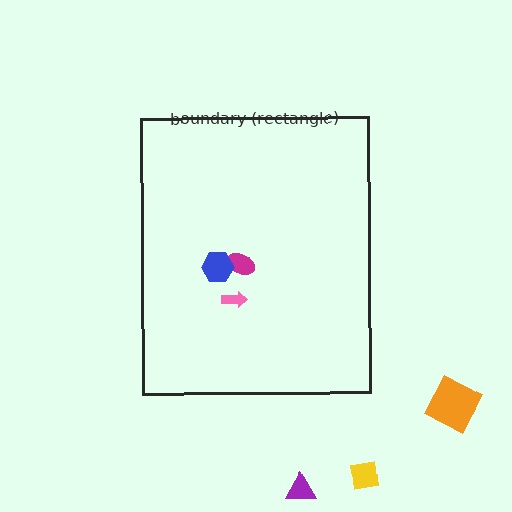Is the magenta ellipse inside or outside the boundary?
Inside.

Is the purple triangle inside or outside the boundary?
Outside.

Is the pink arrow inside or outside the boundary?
Inside.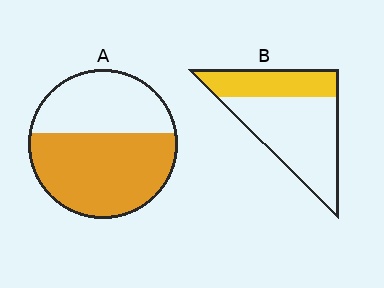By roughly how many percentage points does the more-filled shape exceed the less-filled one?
By roughly 25 percentage points (A over B).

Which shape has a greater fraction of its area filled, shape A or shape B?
Shape A.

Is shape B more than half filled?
No.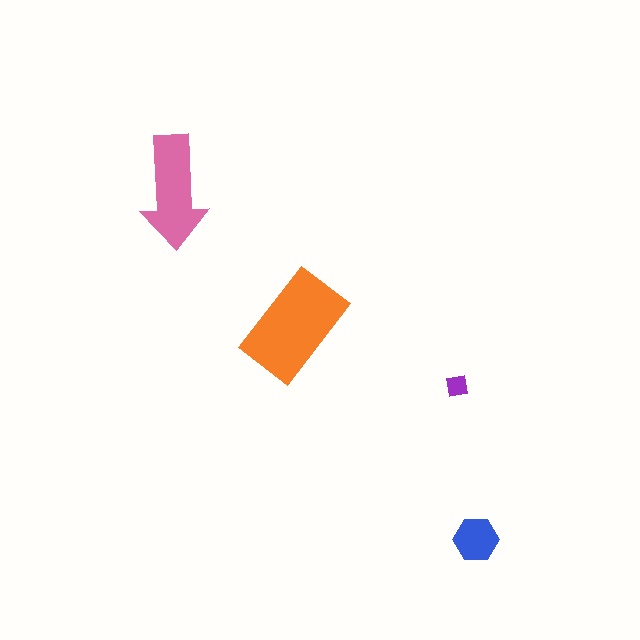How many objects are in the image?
There are 4 objects in the image.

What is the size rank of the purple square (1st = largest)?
4th.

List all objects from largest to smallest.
The orange rectangle, the pink arrow, the blue hexagon, the purple square.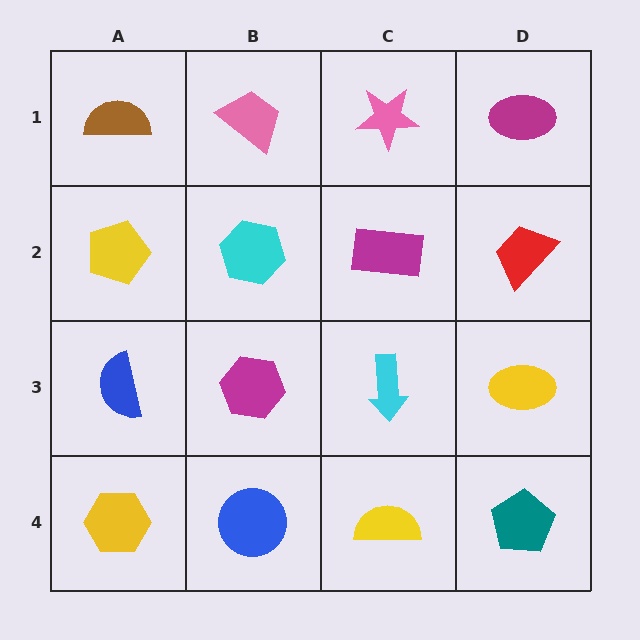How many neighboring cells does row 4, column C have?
3.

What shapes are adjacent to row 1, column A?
A yellow pentagon (row 2, column A), a pink trapezoid (row 1, column B).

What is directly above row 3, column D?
A red trapezoid.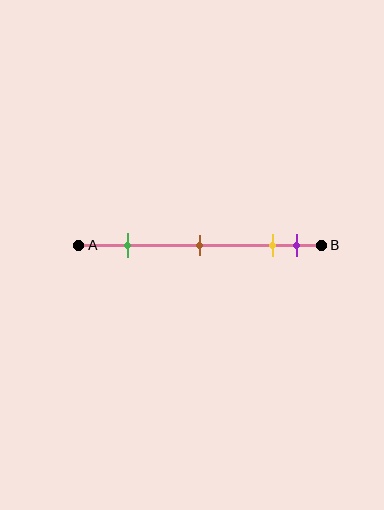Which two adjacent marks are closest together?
The yellow and purple marks are the closest adjacent pair.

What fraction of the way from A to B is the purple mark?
The purple mark is approximately 90% (0.9) of the way from A to B.